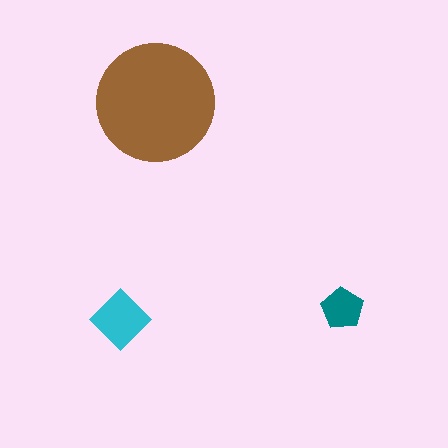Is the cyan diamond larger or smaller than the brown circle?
Smaller.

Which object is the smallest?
The teal pentagon.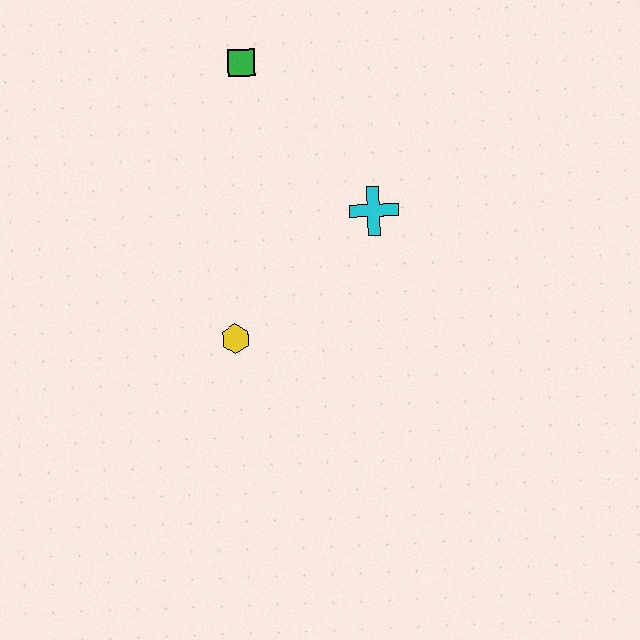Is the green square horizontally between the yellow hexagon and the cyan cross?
Yes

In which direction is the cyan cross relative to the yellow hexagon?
The cyan cross is to the right of the yellow hexagon.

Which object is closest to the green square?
The cyan cross is closest to the green square.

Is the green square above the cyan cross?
Yes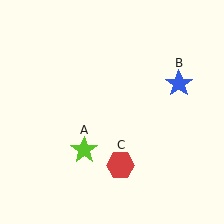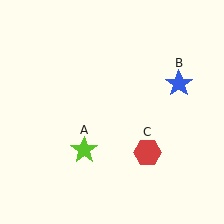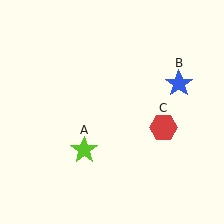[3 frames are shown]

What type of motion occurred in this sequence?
The red hexagon (object C) rotated counterclockwise around the center of the scene.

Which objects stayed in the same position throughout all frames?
Lime star (object A) and blue star (object B) remained stationary.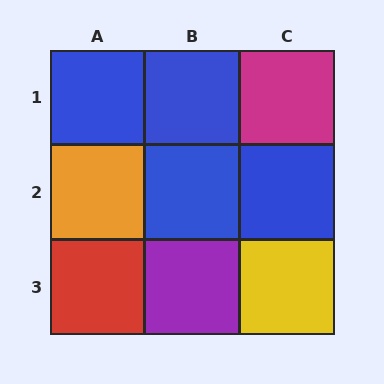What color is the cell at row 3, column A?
Red.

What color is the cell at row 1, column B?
Blue.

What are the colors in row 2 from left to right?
Orange, blue, blue.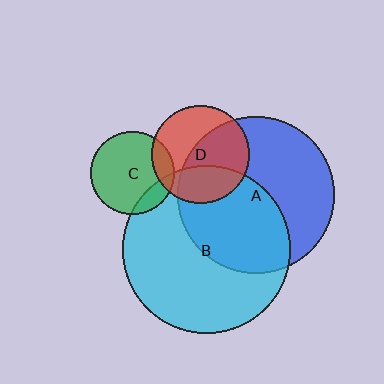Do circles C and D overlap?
Yes.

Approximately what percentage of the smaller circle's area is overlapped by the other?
Approximately 15%.